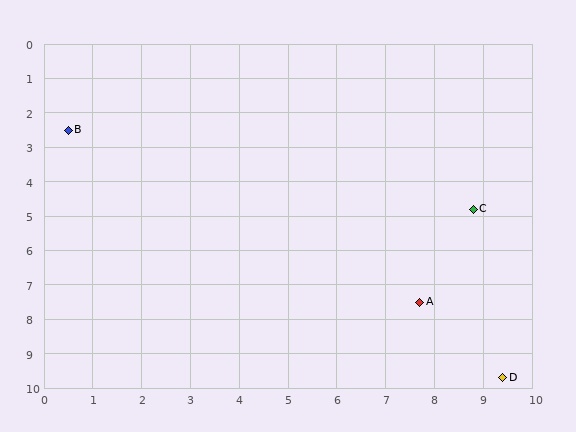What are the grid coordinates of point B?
Point B is at approximately (0.5, 2.5).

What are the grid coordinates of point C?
Point C is at approximately (8.8, 4.8).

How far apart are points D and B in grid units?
Points D and B are about 11.4 grid units apart.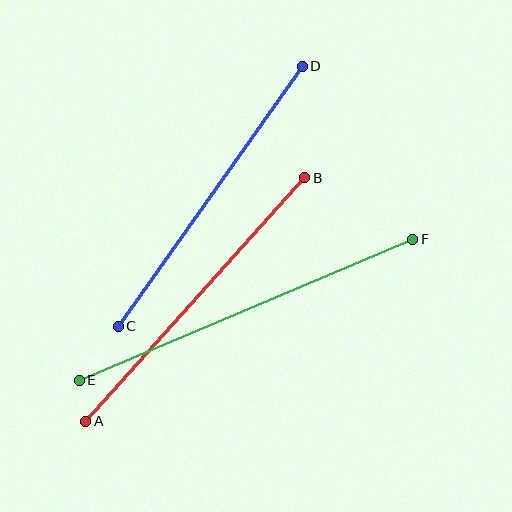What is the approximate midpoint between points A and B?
The midpoint is at approximately (195, 300) pixels.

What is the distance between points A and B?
The distance is approximately 327 pixels.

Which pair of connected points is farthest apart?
Points E and F are farthest apart.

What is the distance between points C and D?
The distance is approximately 319 pixels.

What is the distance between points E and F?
The distance is approximately 362 pixels.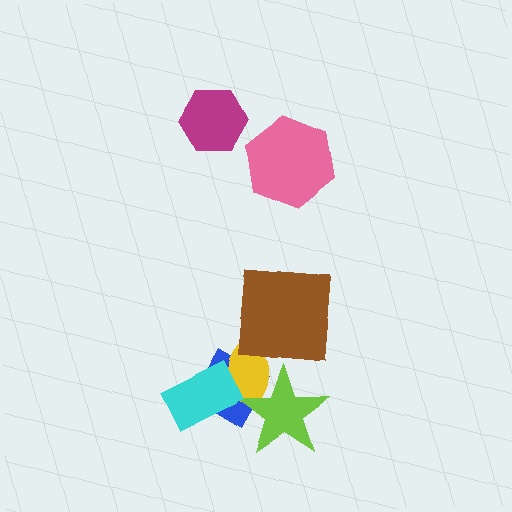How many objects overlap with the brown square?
0 objects overlap with the brown square.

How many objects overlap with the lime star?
2 objects overlap with the lime star.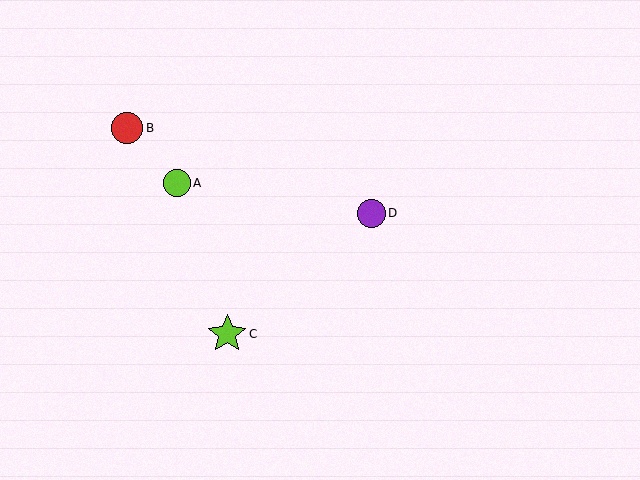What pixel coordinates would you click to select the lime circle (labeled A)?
Click at (177, 183) to select the lime circle A.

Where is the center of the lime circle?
The center of the lime circle is at (177, 183).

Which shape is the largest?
The lime star (labeled C) is the largest.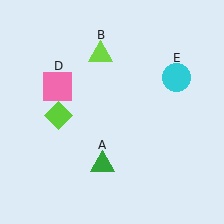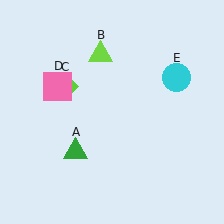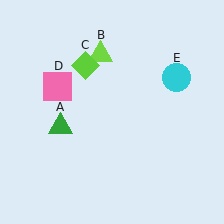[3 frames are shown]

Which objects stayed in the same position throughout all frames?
Lime triangle (object B) and pink square (object D) and cyan circle (object E) remained stationary.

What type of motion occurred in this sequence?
The green triangle (object A), lime diamond (object C) rotated clockwise around the center of the scene.